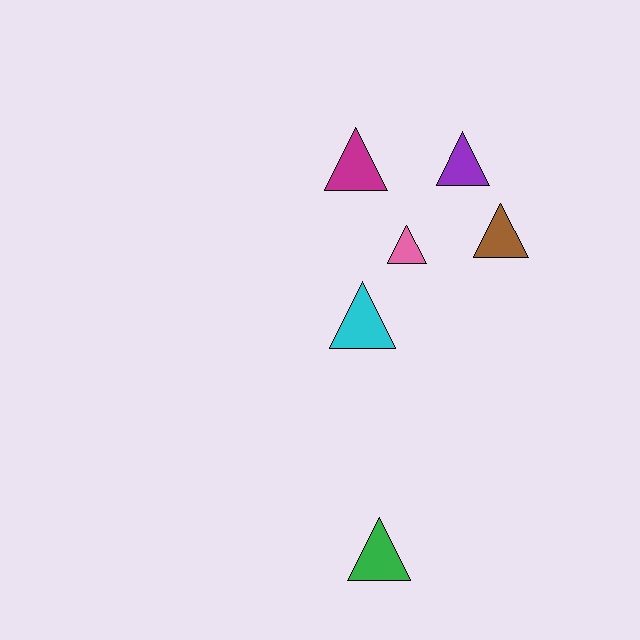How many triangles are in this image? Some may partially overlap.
There are 6 triangles.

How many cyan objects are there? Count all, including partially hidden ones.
There is 1 cyan object.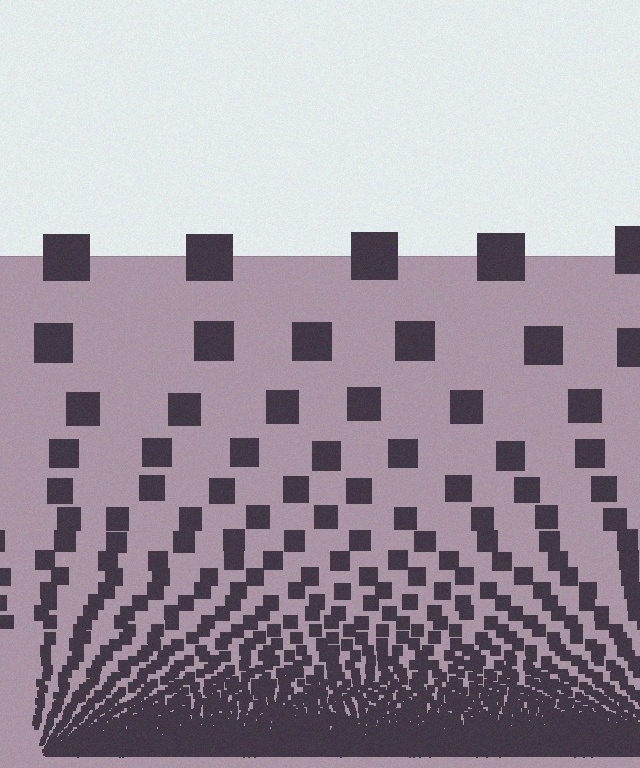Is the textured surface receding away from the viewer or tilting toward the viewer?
The surface appears to tilt toward the viewer. Texture elements get larger and sparser toward the top.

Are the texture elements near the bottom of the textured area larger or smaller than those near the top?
Smaller. The gradient is inverted — elements near the bottom are smaller and denser.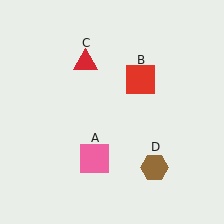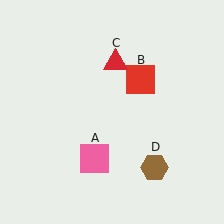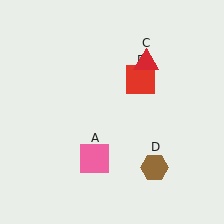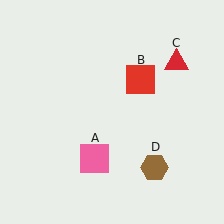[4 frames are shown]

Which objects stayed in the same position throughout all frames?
Pink square (object A) and red square (object B) and brown hexagon (object D) remained stationary.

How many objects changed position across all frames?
1 object changed position: red triangle (object C).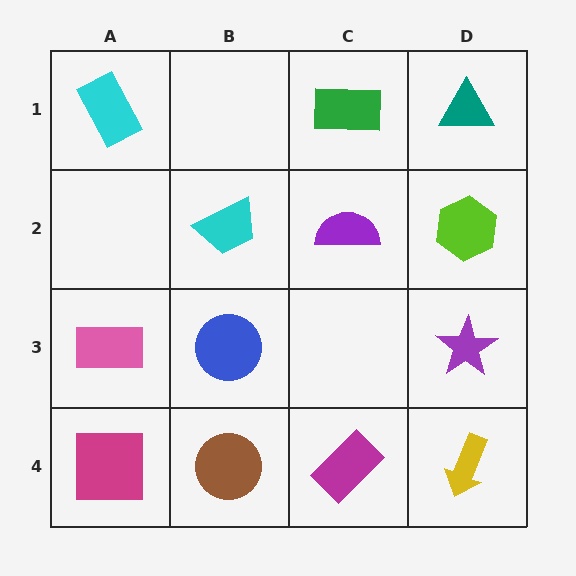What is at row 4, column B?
A brown circle.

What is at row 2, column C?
A purple semicircle.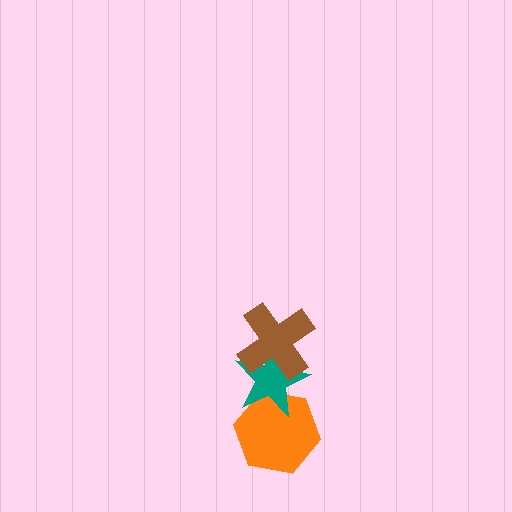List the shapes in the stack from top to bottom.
From top to bottom: the brown cross, the teal star, the orange hexagon.